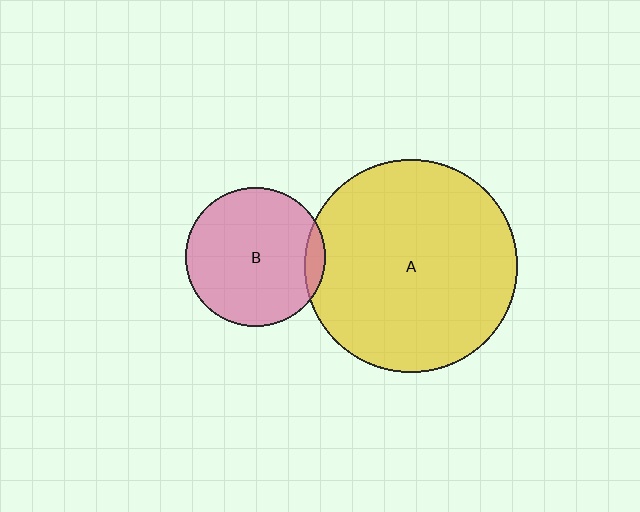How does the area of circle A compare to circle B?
Approximately 2.3 times.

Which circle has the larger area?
Circle A (yellow).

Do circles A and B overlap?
Yes.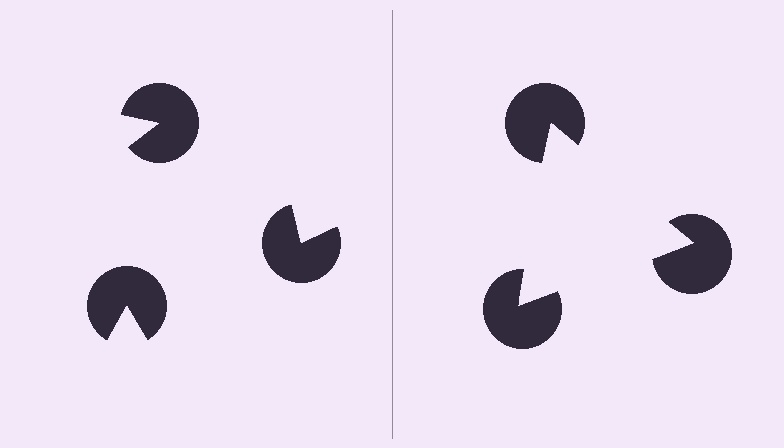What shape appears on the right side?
An illusory triangle.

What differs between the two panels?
The pac-man discs are positioned identically on both sides; only the wedge orientations differ. On the right they align to a triangle; on the left they are misaligned.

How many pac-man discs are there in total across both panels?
6 — 3 on each side.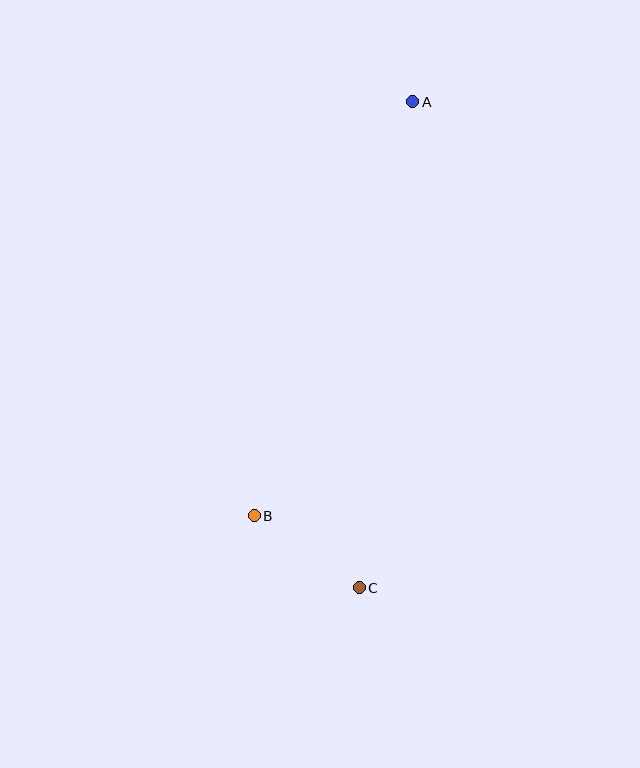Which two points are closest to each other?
Points B and C are closest to each other.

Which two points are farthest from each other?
Points A and C are farthest from each other.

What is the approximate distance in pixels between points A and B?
The distance between A and B is approximately 443 pixels.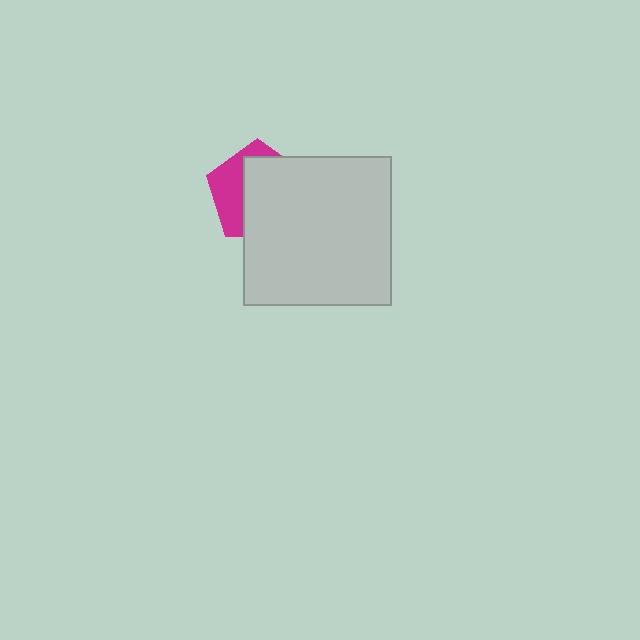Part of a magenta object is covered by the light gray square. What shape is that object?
It is a pentagon.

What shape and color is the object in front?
The object in front is a light gray square.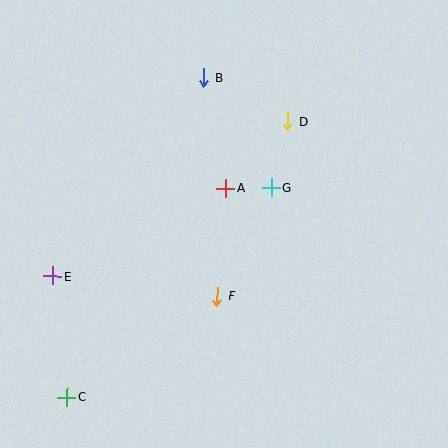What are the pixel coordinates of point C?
Point C is at (67, 397).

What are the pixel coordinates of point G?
Point G is at (271, 188).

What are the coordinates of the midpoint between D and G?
The midpoint between D and G is at (280, 155).